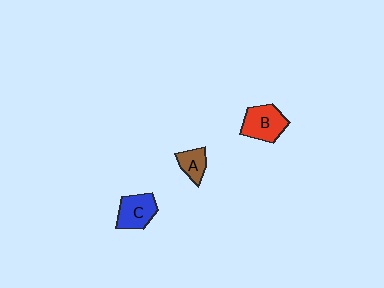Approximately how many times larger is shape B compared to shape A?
Approximately 1.8 times.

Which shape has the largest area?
Shape B (red).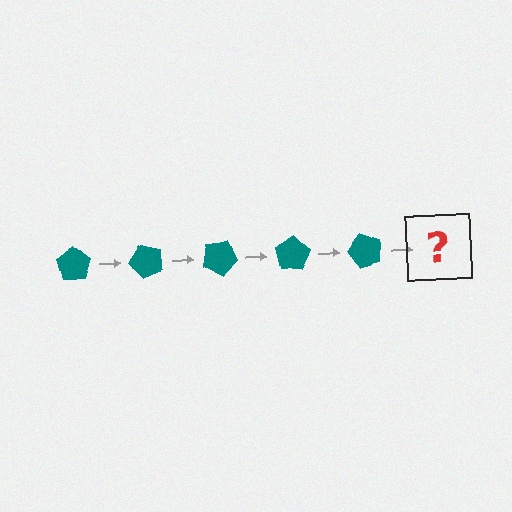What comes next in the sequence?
The next element should be a teal pentagon rotated 250 degrees.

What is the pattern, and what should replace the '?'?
The pattern is that the pentagon rotates 50 degrees each step. The '?' should be a teal pentagon rotated 250 degrees.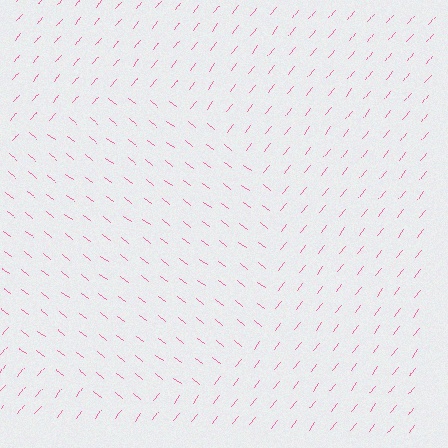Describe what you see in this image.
The image is filled with small pink line segments. A circle region in the image has lines oriented differently from the surrounding lines, creating a visible texture boundary.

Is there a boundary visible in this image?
Yes, there is a texture boundary formed by a change in line orientation.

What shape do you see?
I see a circle.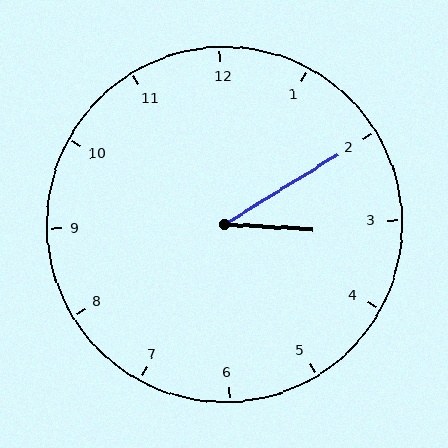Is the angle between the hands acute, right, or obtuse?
It is acute.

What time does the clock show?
3:10.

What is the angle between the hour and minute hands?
Approximately 35 degrees.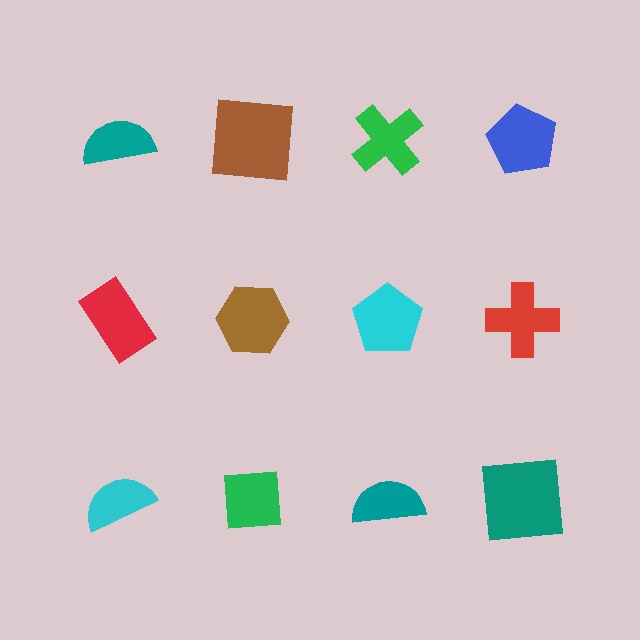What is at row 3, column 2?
A green square.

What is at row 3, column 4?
A teal square.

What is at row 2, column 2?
A brown hexagon.